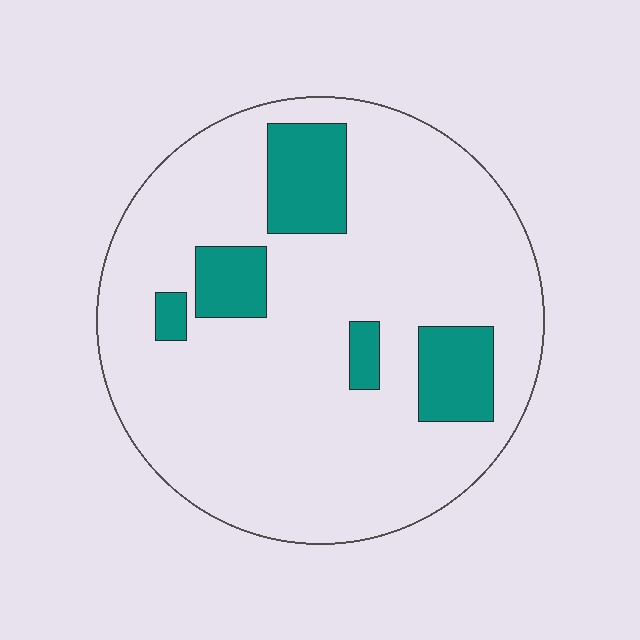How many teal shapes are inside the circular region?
5.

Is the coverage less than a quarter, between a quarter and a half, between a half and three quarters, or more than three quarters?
Less than a quarter.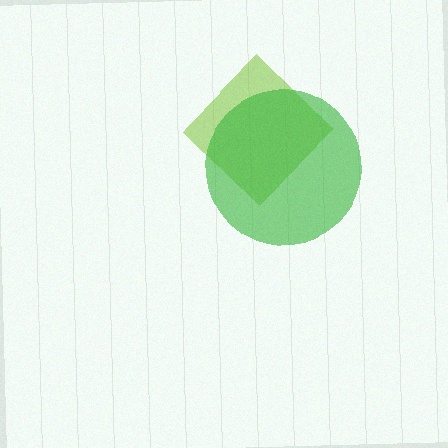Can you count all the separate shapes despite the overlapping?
Yes, there are 2 separate shapes.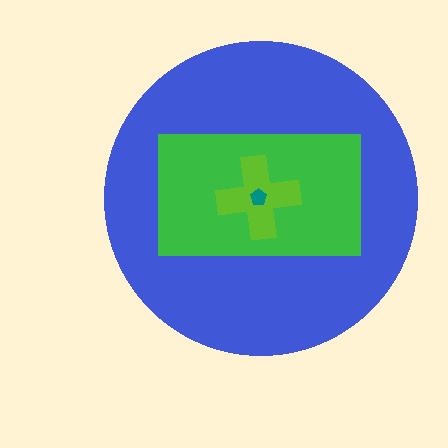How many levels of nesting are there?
4.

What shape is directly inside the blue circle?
The green rectangle.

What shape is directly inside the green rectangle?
The lime cross.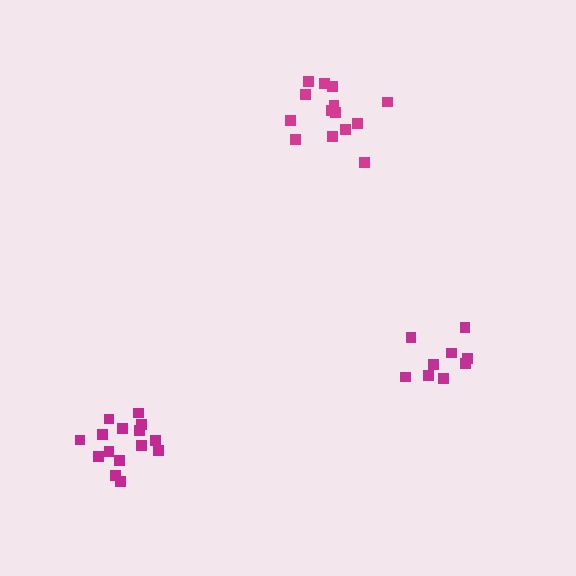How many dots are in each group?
Group 1: 14 dots, Group 2: 9 dots, Group 3: 15 dots (38 total).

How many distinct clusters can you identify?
There are 3 distinct clusters.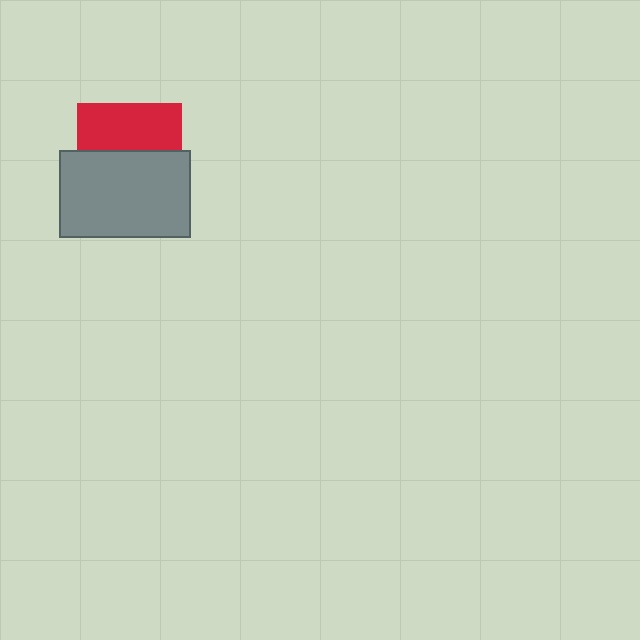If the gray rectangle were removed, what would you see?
You would see the complete red square.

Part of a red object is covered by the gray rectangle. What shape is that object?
It is a square.